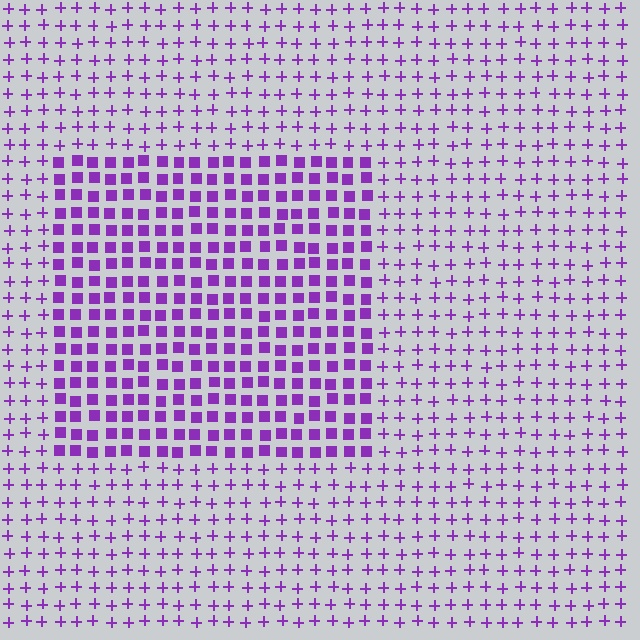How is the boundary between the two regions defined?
The boundary is defined by a change in element shape: squares inside vs. plus signs outside. All elements share the same color and spacing.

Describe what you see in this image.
The image is filled with small purple elements arranged in a uniform grid. A rectangle-shaped region contains squares, while the surrounding area contains plus signs. The boundary is defined purely by the change in element shape.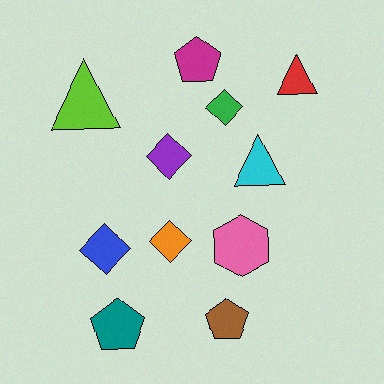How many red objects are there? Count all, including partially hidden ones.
There is 1 red object.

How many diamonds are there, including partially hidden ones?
There are 4 diamonds.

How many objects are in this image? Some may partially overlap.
There are 11 objects.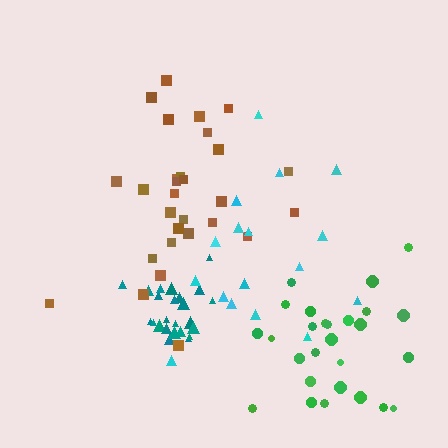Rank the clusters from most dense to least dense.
teal, green, brown, cyan.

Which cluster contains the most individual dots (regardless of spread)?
Brown (29).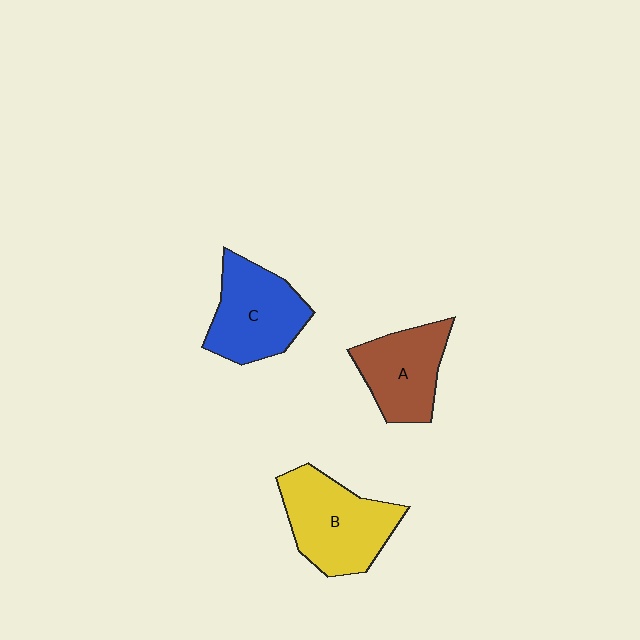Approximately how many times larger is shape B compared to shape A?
Approximately 1.3 times.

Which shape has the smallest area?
Shape A (brown).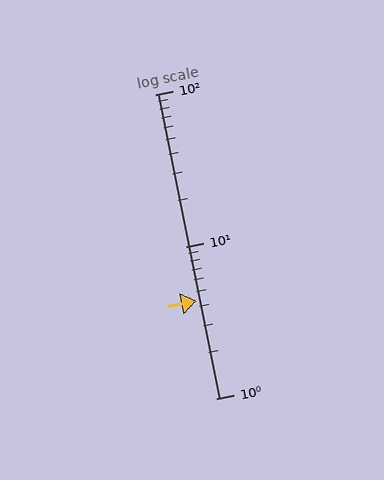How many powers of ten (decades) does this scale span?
The scale spans 2 decades, from 1 to 100.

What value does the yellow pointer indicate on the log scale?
The pointer indicates approximately 4.4.